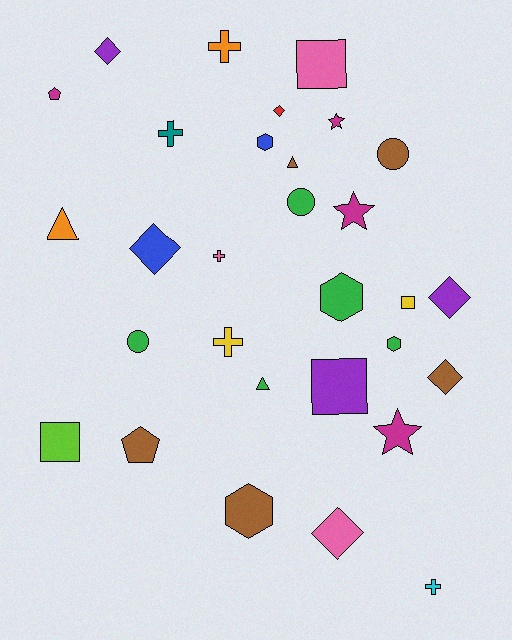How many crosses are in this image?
There are 5 crosses.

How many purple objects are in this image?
There are 3 purple objects.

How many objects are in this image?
There are 30 objects.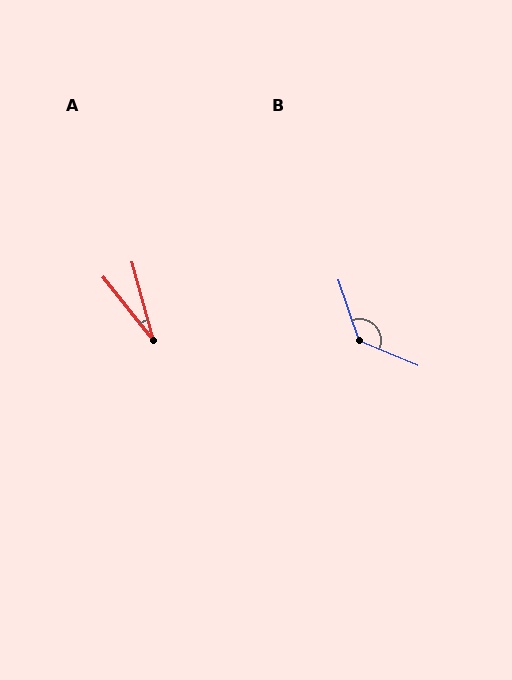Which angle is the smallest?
A, at approximately 23 degrees.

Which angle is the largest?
B, at approximately 131 degrees.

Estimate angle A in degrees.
Approximately 23 degrees.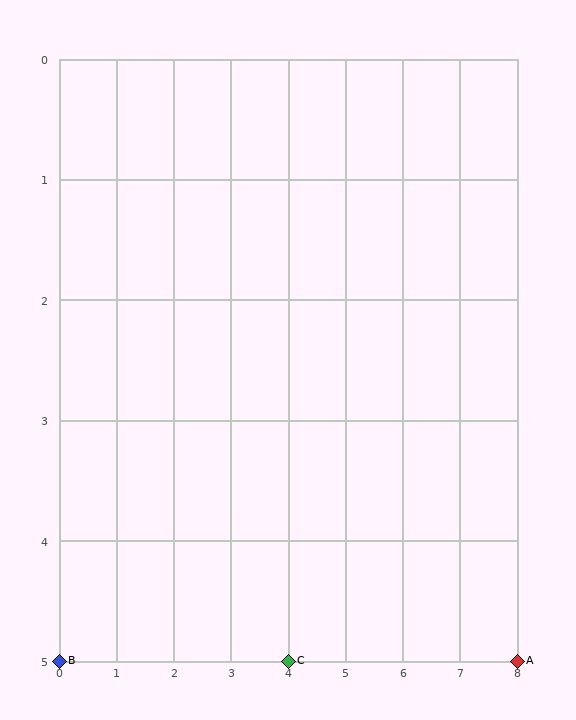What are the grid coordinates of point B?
Point B is at grid coordinates (0, 5).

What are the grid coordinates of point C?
Point C is at grid coordinates (4, 5).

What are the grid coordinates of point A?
Point A is at grid coordinates (8, 5).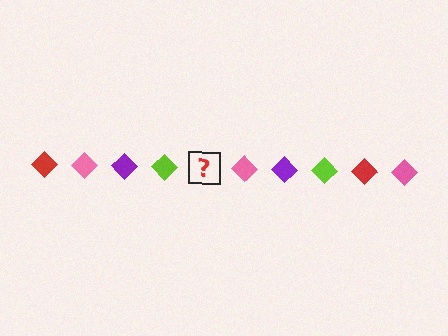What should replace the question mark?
The question mark should be replaced with a red diamond.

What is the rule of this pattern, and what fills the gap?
The rule is that the pattern cycles through red, pink, purple, lime diamonds. The gap should be filled with a red diamond.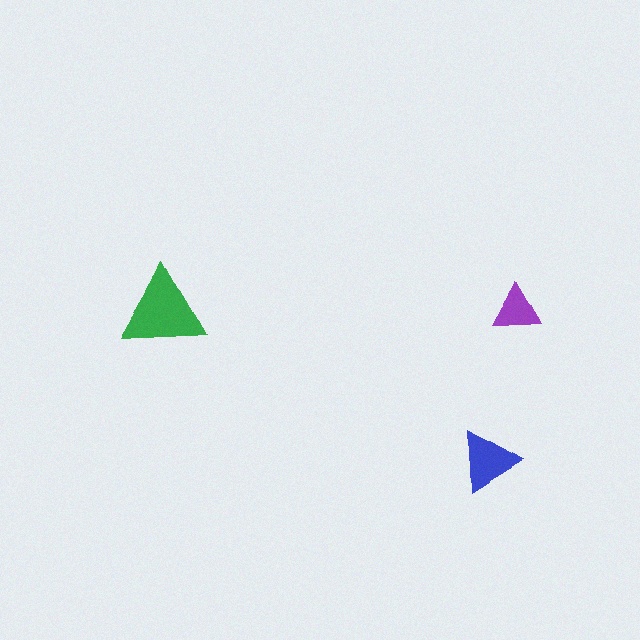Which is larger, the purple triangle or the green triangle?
The green one.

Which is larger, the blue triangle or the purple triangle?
The blue one.